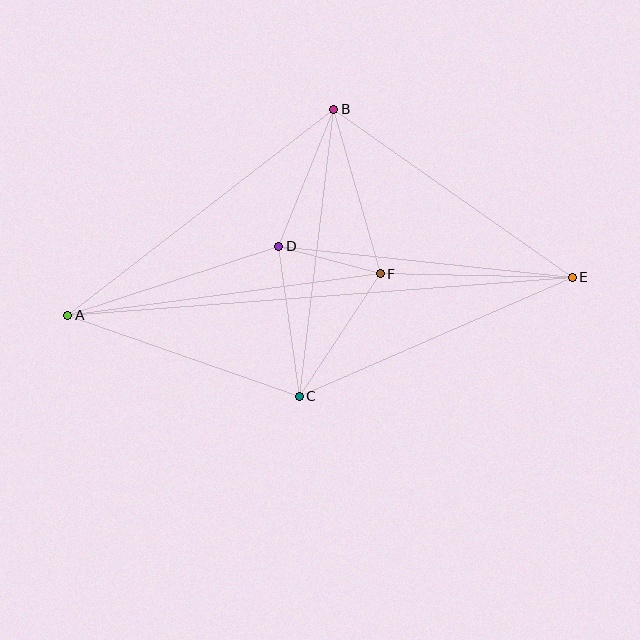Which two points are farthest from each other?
Points A and E are farthest from each other.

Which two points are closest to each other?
Points D and F are closest to each other.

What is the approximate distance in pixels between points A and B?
The distance between A and B is approximately 336 pixels.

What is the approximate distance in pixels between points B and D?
The distance between B and D is approximately 147 pixels.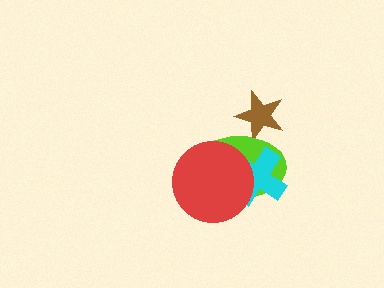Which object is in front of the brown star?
The lime ellipse is in front of the brown star.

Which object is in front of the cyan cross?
The red circle is in front of the cyan cross.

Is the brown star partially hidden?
Yes, it is partially covered by another shape.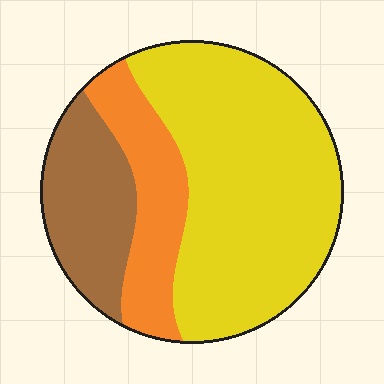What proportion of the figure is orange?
Orange takes up between a sixth and a third of the figure.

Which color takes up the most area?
Yellow, at roughly 60%.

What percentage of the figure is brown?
Brown covers 21% of the figure.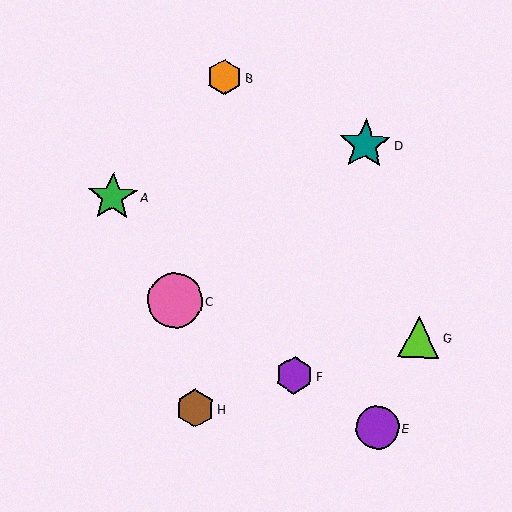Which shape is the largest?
The pink circle (labeled C) is the largest.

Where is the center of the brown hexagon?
The center of the brown hexagon is at (195, 408).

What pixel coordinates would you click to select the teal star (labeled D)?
Click at (365, 144) to select the teal star D.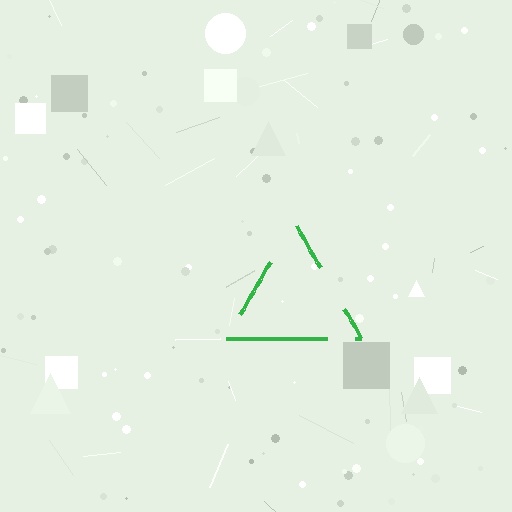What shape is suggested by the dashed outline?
The dashed outline suggests a triangle.